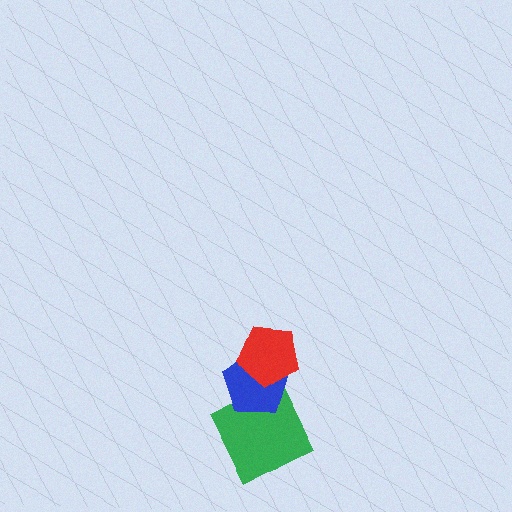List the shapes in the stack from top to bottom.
From top to bottom: the red pentagon, the blue pentagon, the green square.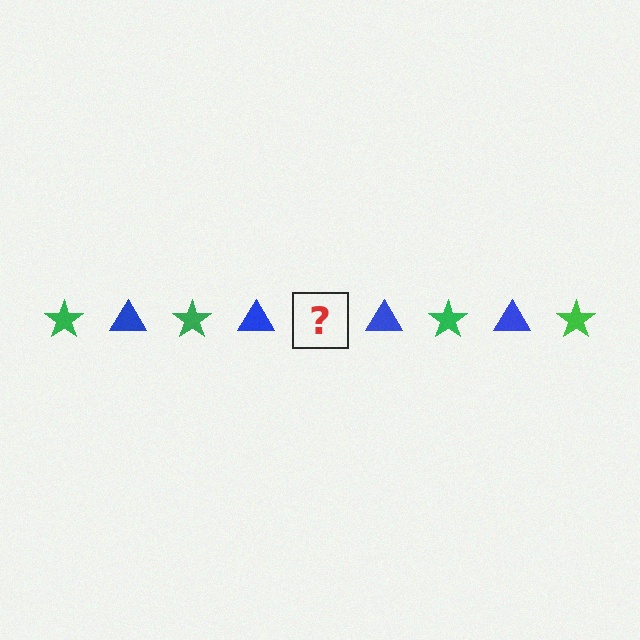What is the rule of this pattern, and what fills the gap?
The rule is that the pattern alternates between green star and blue triangle. The gap should be filled with a green star.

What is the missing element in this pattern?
The missing element is a green star.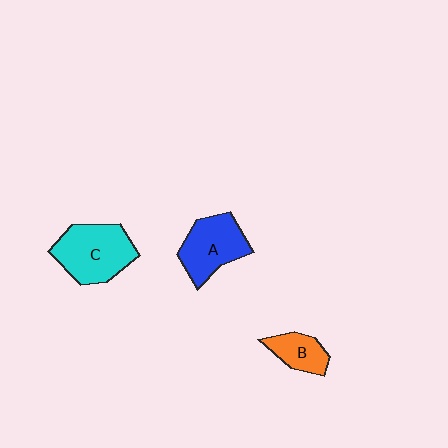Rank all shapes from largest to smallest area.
From largest to smallest: C (cyan), A (blue), B (orange).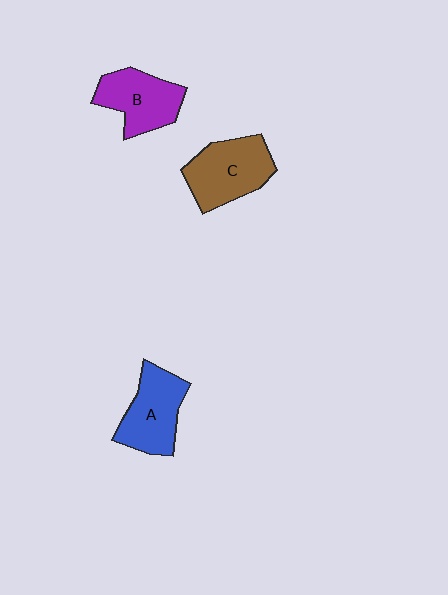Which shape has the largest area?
Shape C (brown).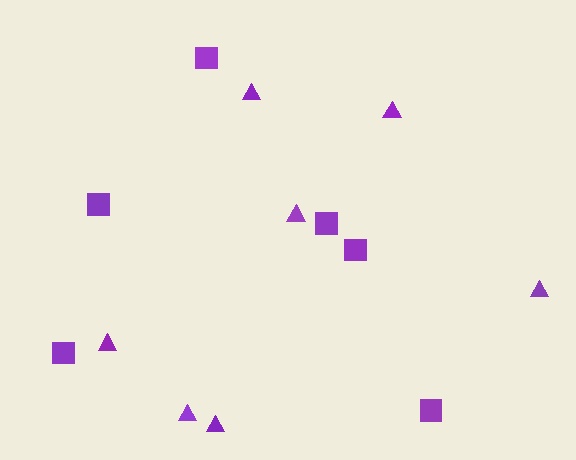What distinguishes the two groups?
There are 2 groups: one group of triangles (7) and one group of squares (6).